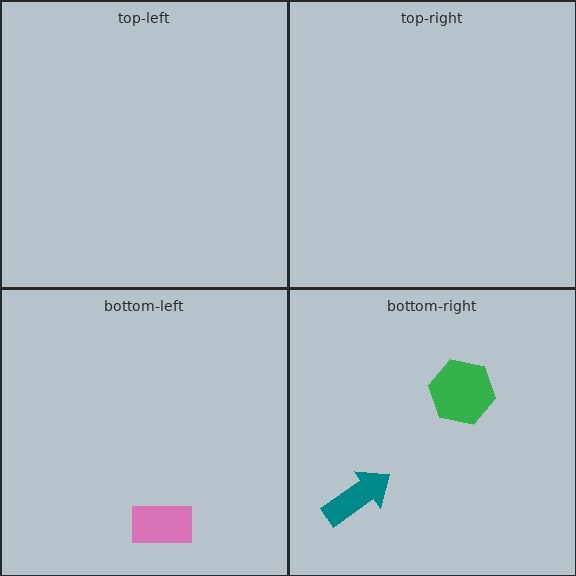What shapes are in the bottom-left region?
The pink rectangle.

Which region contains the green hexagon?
The bottom-right region.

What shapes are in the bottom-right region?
The green hexagon, the teal arrow.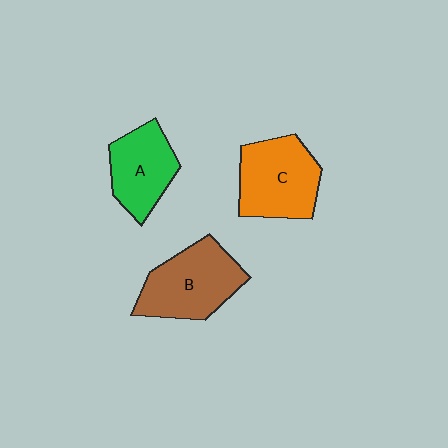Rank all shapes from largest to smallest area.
From largest to smallest: B (brown), C (orange), A (green).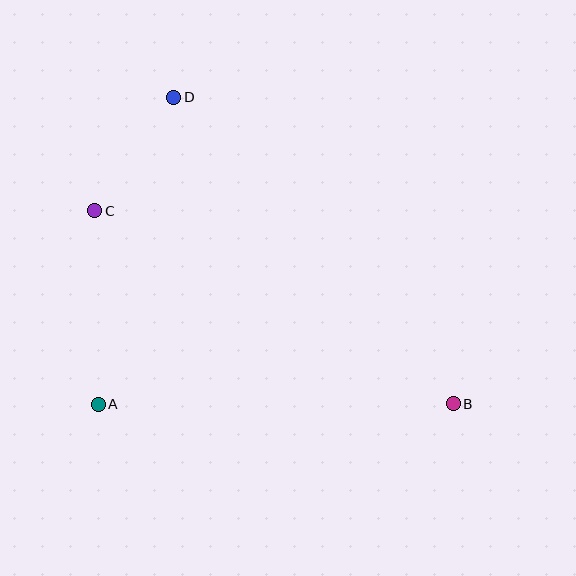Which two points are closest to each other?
Points C and D are closest to each other.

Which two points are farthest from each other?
Points B and D are farthest from each other.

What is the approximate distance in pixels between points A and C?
The distance between A and C is approximately 193 pixels.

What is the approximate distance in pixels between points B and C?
The distance between B and C is approximately 407 pixels.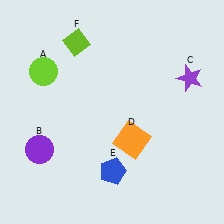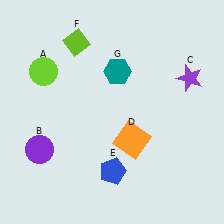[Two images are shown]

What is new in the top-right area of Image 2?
A teal hexagon (G) was added in the top-right area of Image 2.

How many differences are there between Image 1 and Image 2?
There is 1 difference between the two images.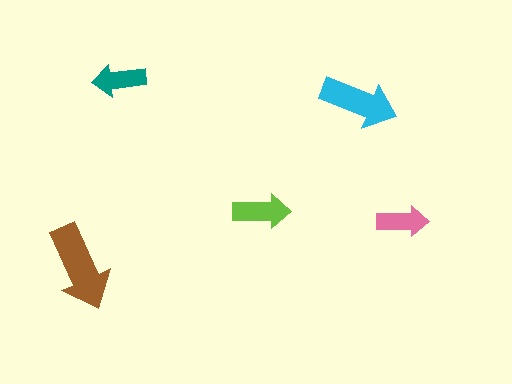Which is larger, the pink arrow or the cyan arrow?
The cyan one.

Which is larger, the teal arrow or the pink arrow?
The teal one.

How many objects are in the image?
There are 5 objects in the image.